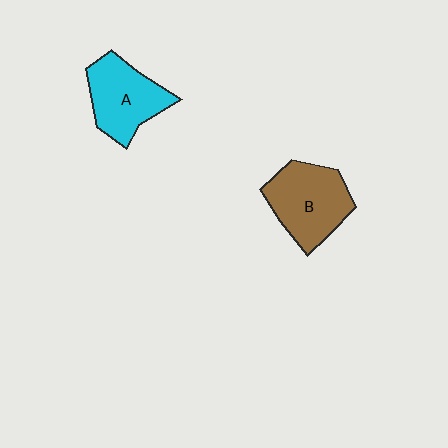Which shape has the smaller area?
Shape A (cyan).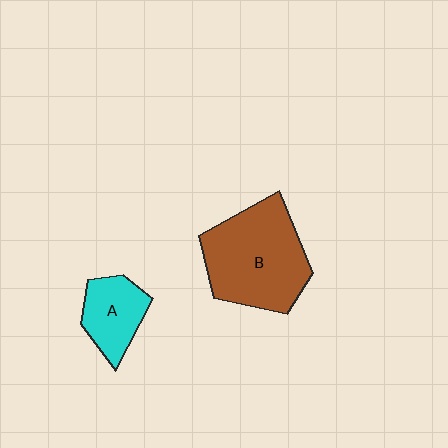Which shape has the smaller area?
Shape A (cyan).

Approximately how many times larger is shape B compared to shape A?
Approximately 2.2 times.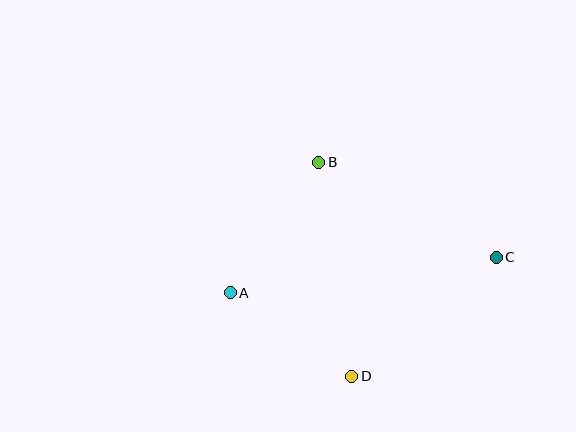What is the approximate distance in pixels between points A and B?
The distance between A and B is approximately 158 pixels.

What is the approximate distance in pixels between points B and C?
The distance between B and C is approximately 201 pixels.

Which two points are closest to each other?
Points A and D are closest to each other.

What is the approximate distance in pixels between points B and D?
The distance between B and D is approximately 216 pixels.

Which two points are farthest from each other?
Points A and C are farthest from each other.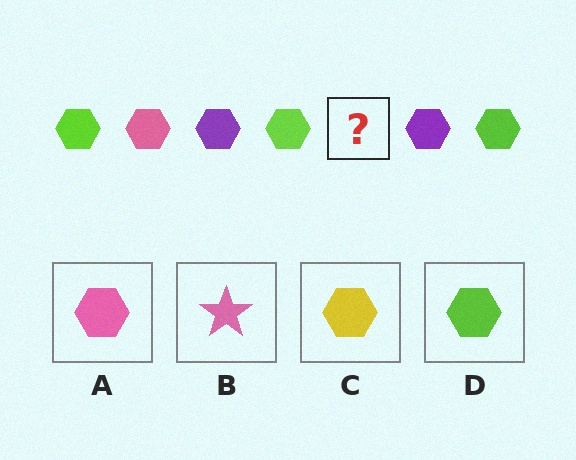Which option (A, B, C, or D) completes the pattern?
A.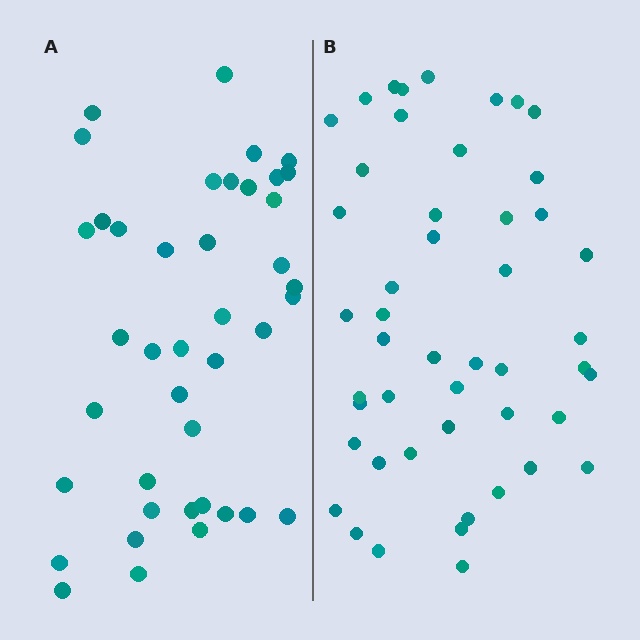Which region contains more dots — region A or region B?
Region B (the right region) has more dots.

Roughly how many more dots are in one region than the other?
Region B has roughly 8 or so more dots than region A.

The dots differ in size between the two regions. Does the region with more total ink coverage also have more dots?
No. Region A has more total ink coverage because its dots are larger, but region B actually contains more individual dots. Total area can be misleading — the number of items is what matters here.